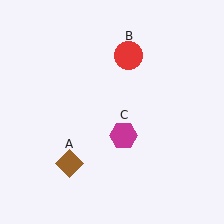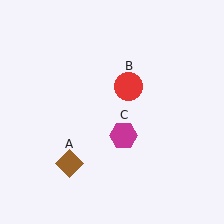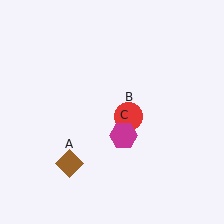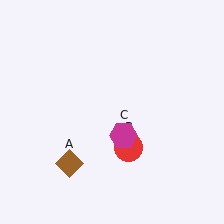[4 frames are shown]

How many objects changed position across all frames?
1 object changed position: red circle (object B).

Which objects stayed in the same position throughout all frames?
Brown diamond (object A) and magenta hexagon (object C) remained stationary.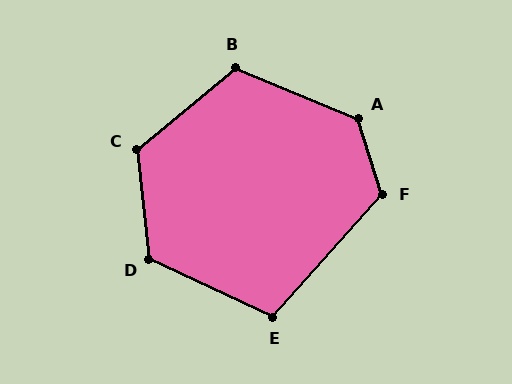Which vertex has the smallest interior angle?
E, at approximately 107 degrees.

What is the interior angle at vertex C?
Approximately 124 degrees (obtuse).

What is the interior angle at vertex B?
Approximately 118 degrees (obtuse).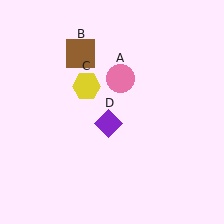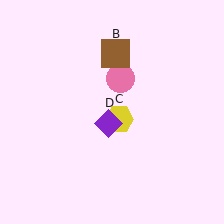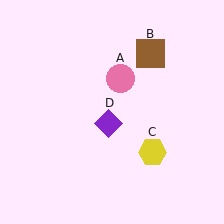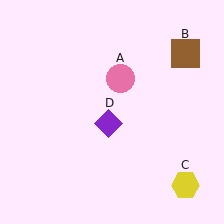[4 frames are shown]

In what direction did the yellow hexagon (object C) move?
The yellow hexagon (object C) moved down and to the right.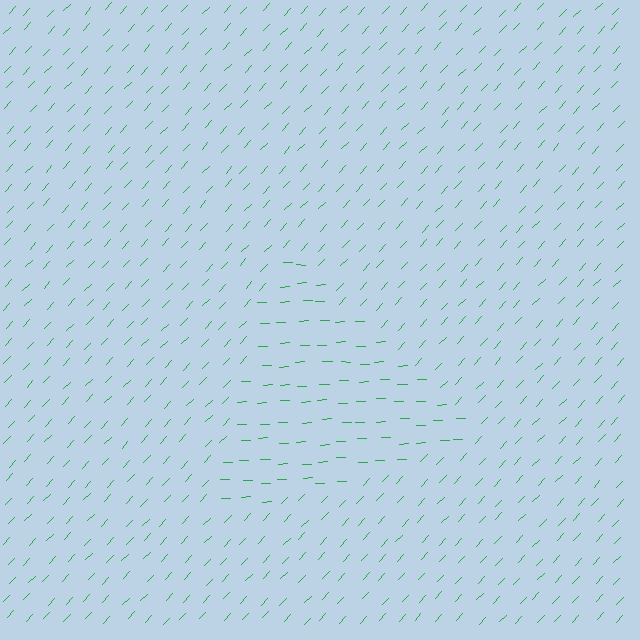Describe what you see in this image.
The image is filled with small green line segments. A triangle region in the image has lines oriented differently from the surrounding lines, creating a visible texture boundary.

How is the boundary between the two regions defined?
The boundary is defined purely by a change in line orientation (approximately 45 degrees difference). All lines are the same color and thickness.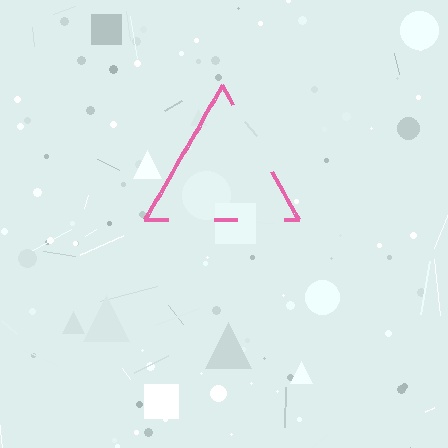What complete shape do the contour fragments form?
The contour fragments form a triangle.